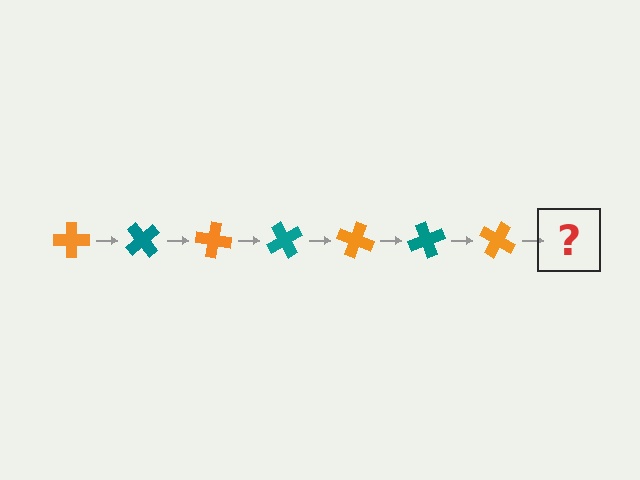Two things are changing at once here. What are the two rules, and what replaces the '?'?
The two rules are that it rotates 50 degrees each step and the color cycles through orange and teal. The '?' should be a teal cross, rotated 350 degrees from the start.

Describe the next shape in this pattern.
It should be a teal cross, rotated 350 degrees from the start.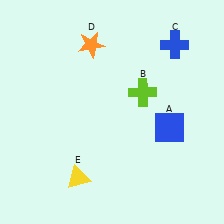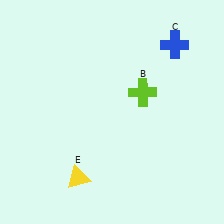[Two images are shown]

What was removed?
The orange star (D), the blue square (A) were removed in Image 2.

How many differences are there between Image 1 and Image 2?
There are 2 differences between the two images.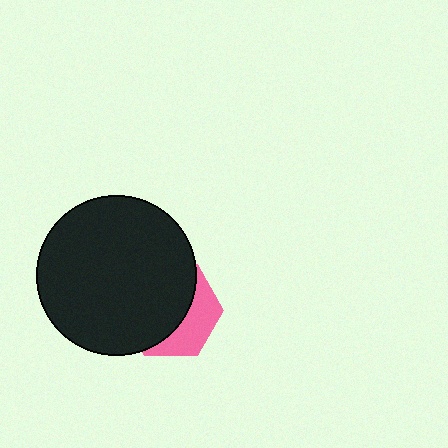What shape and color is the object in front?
The object in front is a black circle.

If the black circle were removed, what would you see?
You would see the complete pink hexagon.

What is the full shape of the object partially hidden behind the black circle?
The partially hidden object is a pink hexagon.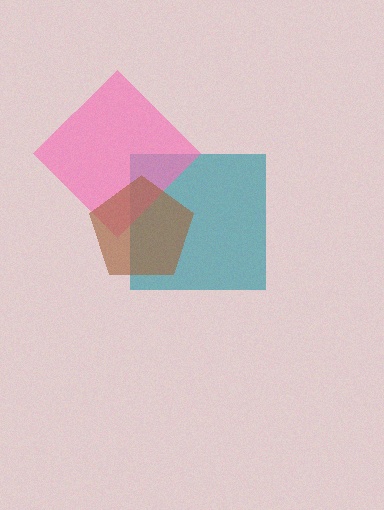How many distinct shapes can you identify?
There are 3 distinct shapes: a teal square, a pink diamond, a brown pentagon.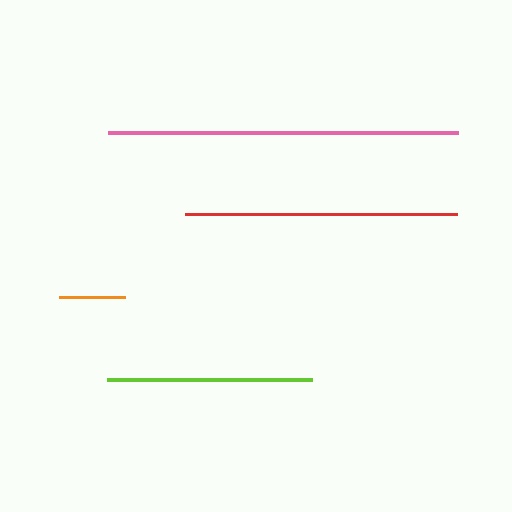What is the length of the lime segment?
The lime segment is approximately 205 pixels long.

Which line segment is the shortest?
The orange line is the shortest at approximately 66 pixels.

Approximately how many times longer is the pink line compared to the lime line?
The pink line is approximately 1.7 times the length of the lime line.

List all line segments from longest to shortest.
From longest to shortest: pink, red, lime, orange.